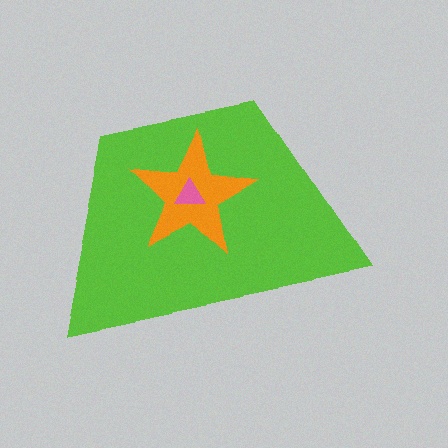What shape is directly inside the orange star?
The pink triangle.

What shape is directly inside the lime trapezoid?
The orange star.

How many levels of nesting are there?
3.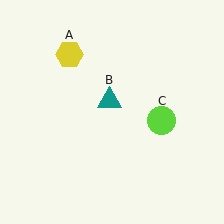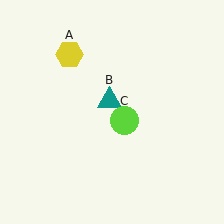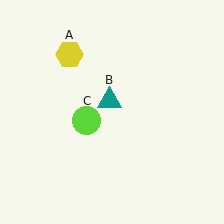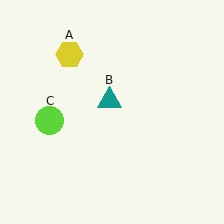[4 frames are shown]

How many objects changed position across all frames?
1 object changed position: lime circle (object C).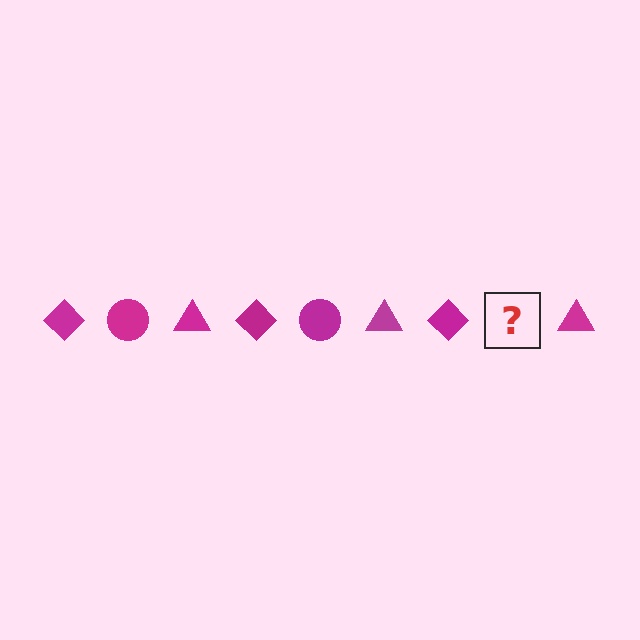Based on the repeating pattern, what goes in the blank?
The blank should be a magenta circle.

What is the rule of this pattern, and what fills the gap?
The rule is that the pattern cycles through diamond, circle, triangle shapes in magenta. The gap should be filled with a magenta circle.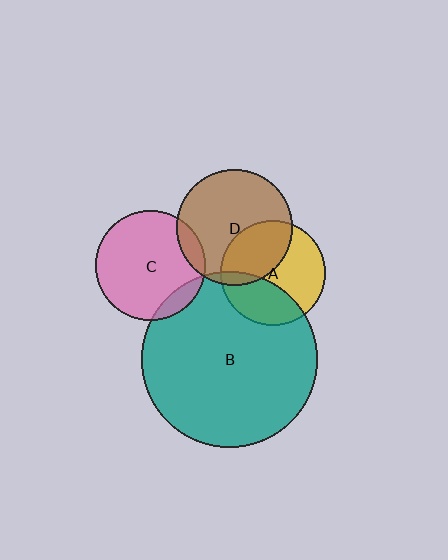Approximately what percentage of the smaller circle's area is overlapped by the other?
Approximately 5%.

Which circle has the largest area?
Circle B (teal).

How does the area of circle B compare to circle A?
Approximately 2.8 times.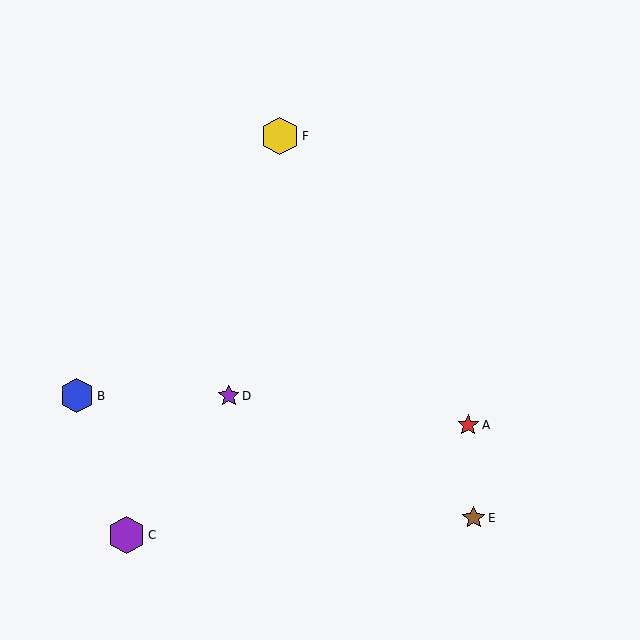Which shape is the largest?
The yellow hexagon (labeled F) is the largest.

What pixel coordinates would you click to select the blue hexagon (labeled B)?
Click at (77, 396) to select the blue hexagon B.